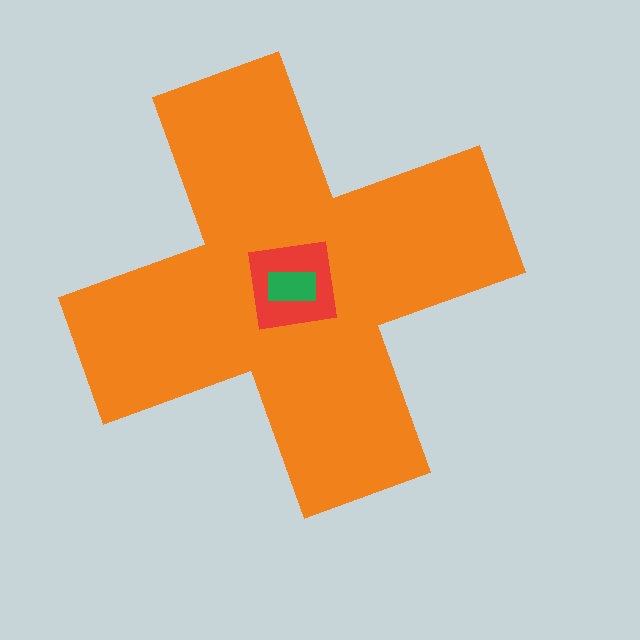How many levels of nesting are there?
3.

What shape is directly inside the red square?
The green rectangle.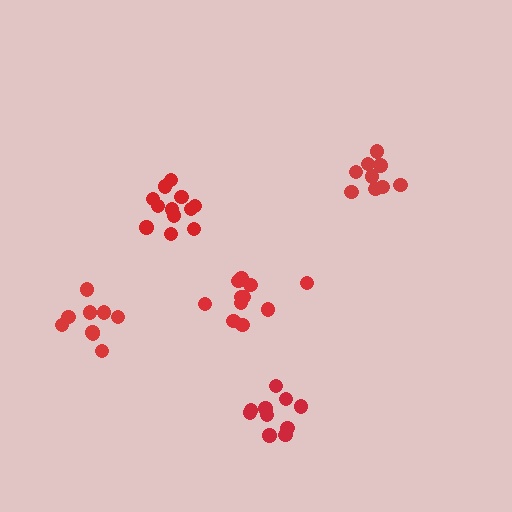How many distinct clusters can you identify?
There are 5 distinct clusters.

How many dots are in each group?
Group 1: 12 dots, Group 2: 9 dots, Group 3: 11 dots, Group 4: 10 dots, Group 5: 9 dots (51 total).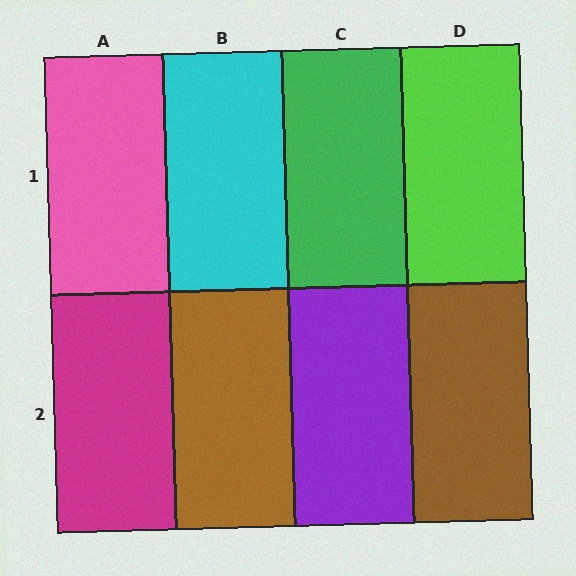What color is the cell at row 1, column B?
Cyan.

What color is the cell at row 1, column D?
Lime.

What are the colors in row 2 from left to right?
Magenta, brown, purple, brown.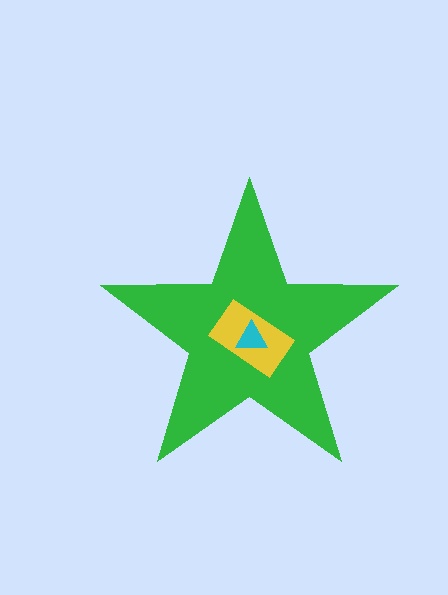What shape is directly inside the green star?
The yellow rectangle.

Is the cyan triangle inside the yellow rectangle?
Yes.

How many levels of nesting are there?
3.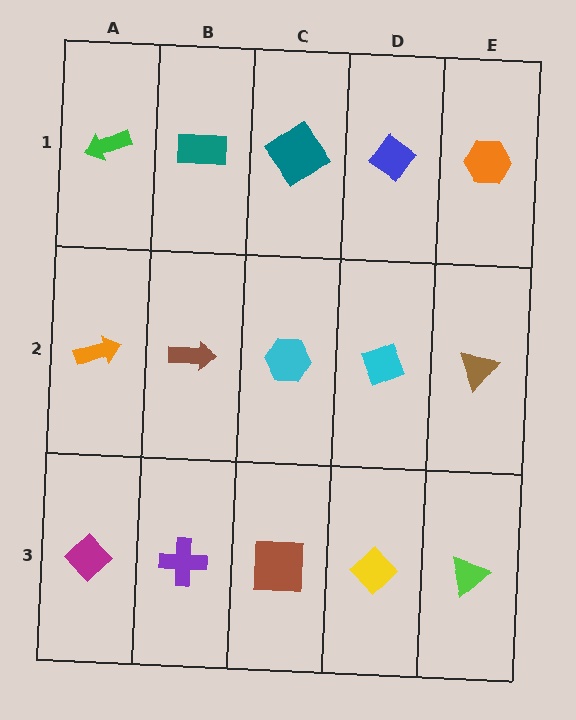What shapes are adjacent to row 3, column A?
An orange arrow (row 2, column A), a purple cross (row 3, column B).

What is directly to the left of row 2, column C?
A brown arrow.